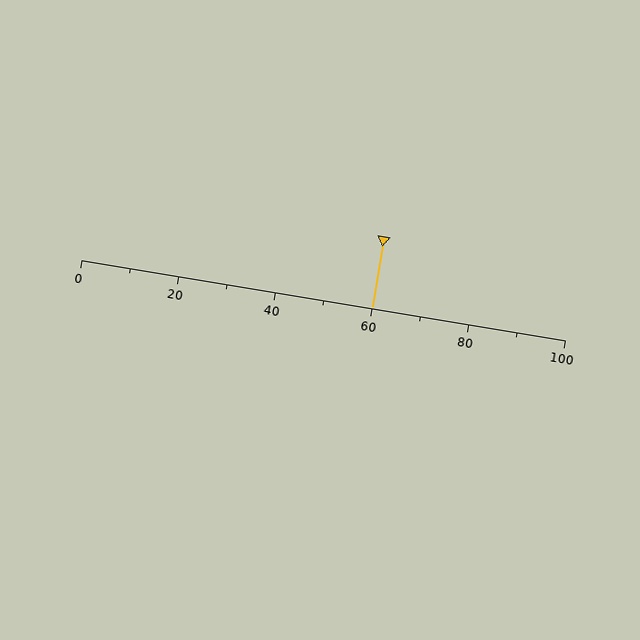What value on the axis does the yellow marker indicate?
The marker indicates approximately 60.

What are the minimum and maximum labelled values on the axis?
The axis runs from 0 to 100.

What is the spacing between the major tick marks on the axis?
The major ticks are spaced 20 apart.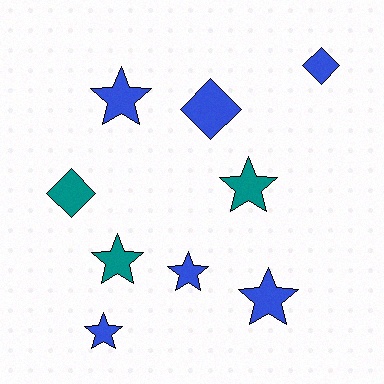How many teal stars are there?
There are 2 teal stars.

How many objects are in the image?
There are 9 objects.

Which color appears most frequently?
Blue, with 6 objects.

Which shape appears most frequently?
Star, with 6 objects.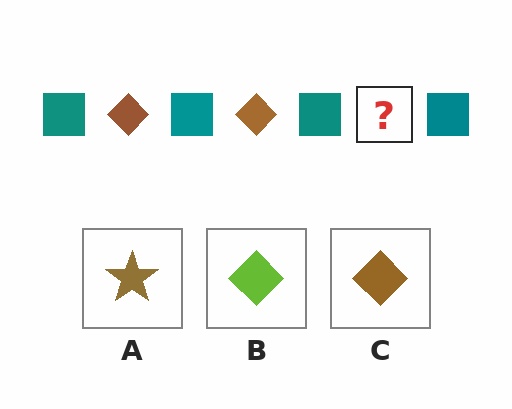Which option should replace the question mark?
Option C.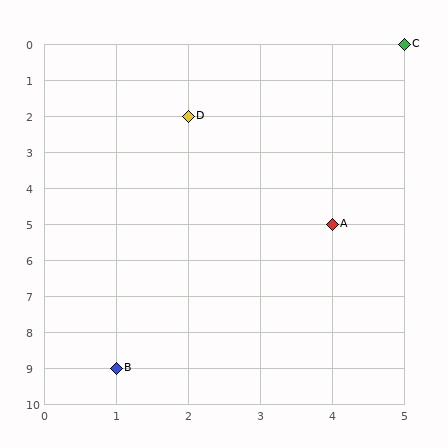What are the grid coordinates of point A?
Point A is at grid coordinates (4, 5).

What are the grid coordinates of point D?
Point D is at grid coordinates (2, 2).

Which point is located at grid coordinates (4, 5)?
Point A is at (4, 5).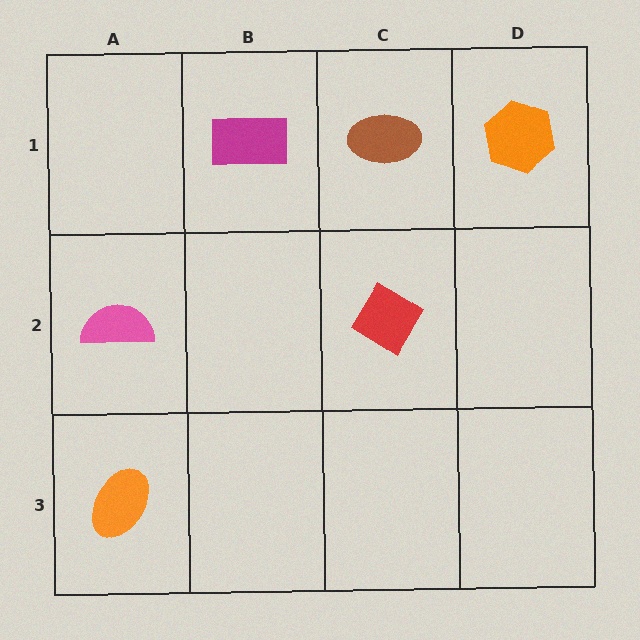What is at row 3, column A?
An orange ellipse.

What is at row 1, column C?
A brown ellipse.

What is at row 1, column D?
An orange hexagon.